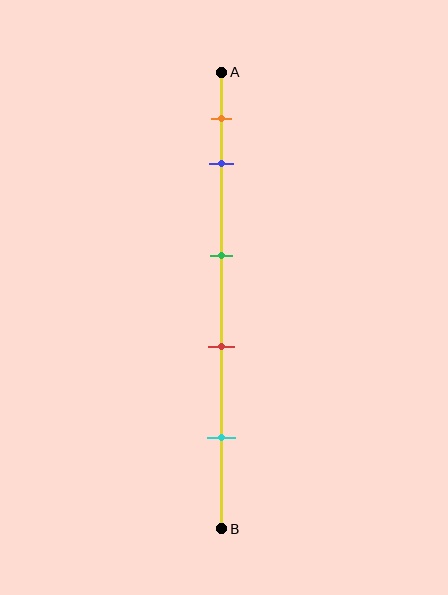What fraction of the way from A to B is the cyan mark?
The cyan mark is approximately 80% (0.8) of the way from A to B.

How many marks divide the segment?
There are 5 marks dividing the segment.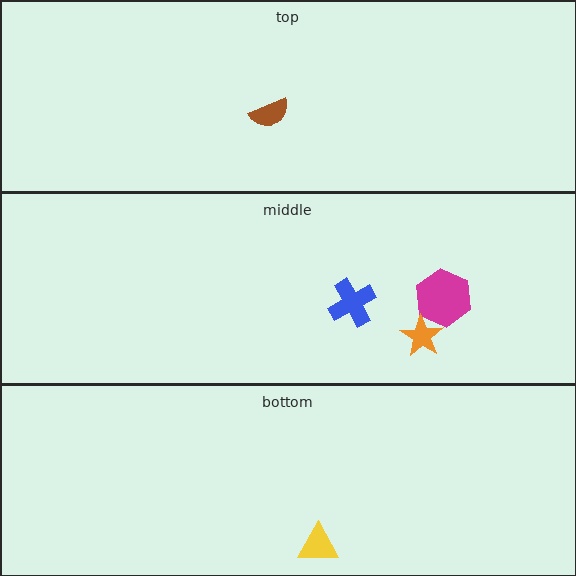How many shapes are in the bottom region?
1.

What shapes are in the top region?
The brown semicircle.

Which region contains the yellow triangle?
The bottom region.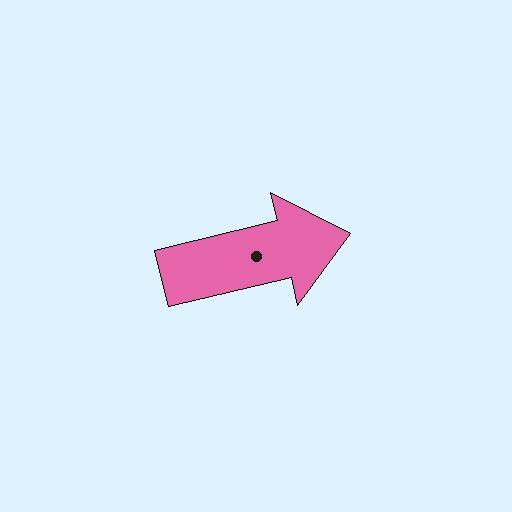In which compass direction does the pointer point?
East.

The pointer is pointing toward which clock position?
Roughly 3 o'clock.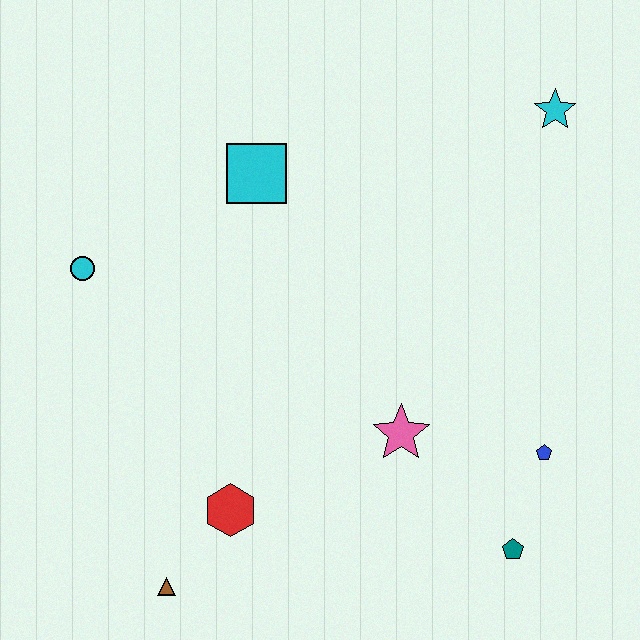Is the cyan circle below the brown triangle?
No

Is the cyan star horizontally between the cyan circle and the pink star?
No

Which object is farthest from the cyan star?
The brown triangle is farthest from the cyan star.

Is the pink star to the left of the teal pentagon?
Yes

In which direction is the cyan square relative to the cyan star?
The cyan square is to the left of the cyan star.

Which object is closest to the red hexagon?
The brown triangle is closest to the red hexagon.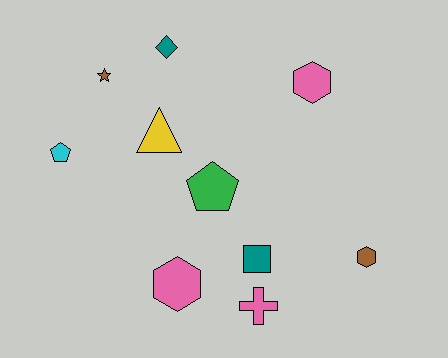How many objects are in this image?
There are 10 objects.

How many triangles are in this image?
There is 1 triangle.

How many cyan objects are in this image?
There is 1 cyan object.